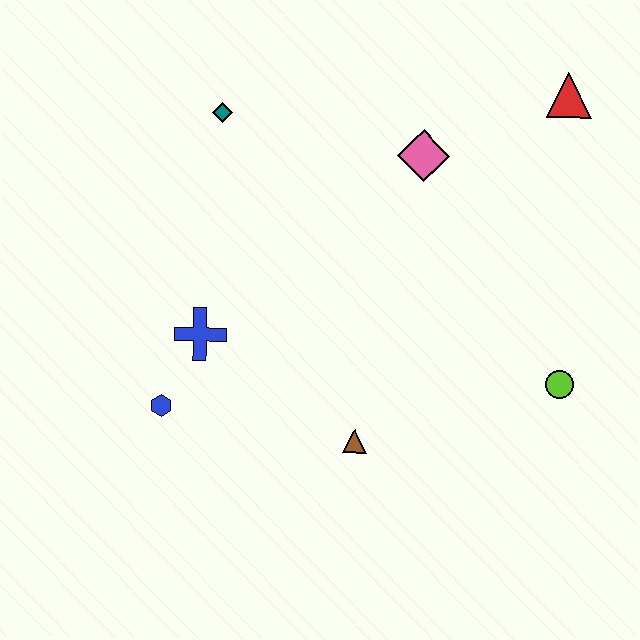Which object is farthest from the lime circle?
The teal diamond is farthest from the lime circle.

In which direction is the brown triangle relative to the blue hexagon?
The brown triangle is to the right of the blue hexagon.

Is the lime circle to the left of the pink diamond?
No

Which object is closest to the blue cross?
The blue hexagon is closest to the blue cross.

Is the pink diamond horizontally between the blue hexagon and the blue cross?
No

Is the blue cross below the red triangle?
Yes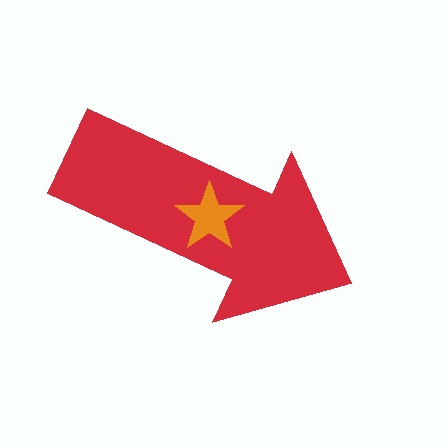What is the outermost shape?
The red arrow.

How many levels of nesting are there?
2.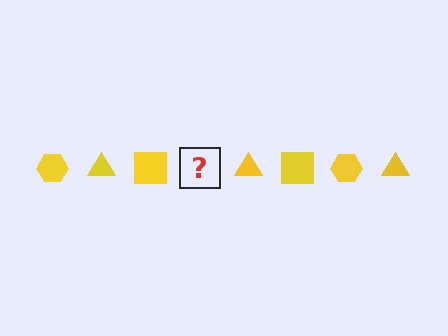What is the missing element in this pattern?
The missing element is a yellow hexagon.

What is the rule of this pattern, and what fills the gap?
The rule is that the pattern cycles through hexagon, triangle, square shapes in yellow. The gap should be filled with a yellow hexagon.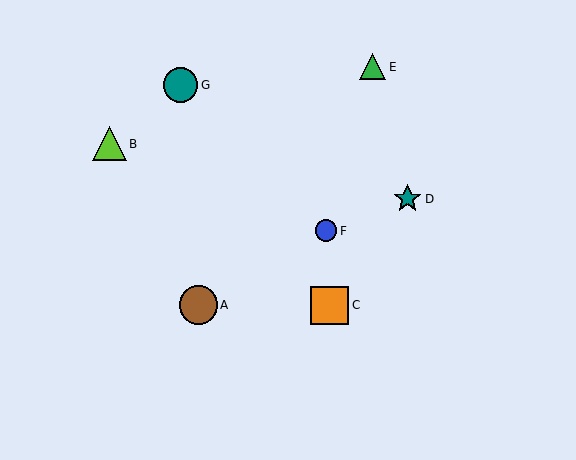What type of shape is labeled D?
Shape D is a teal star.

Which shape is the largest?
The brown circle (labeled A) is the largest.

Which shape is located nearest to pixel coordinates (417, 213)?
The teal star (labeled D) at (408, 199) is nearest to that location.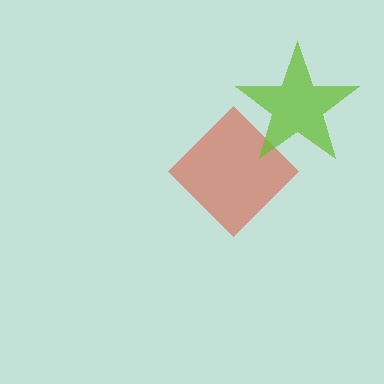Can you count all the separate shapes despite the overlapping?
Yes, there are 2 separate shapes.